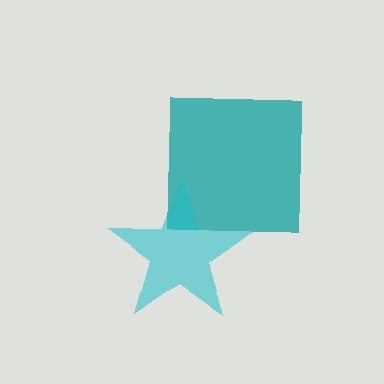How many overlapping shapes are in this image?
There are 2 overlapping shapes in the image.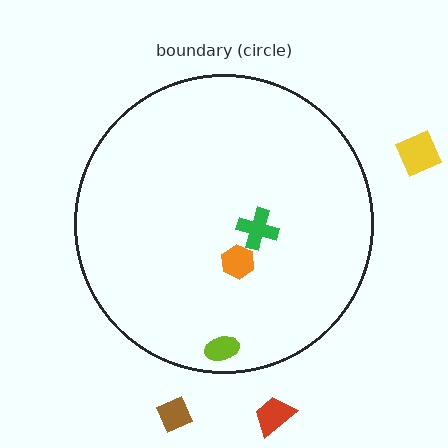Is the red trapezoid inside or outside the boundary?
Outside.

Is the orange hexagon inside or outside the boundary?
Inside.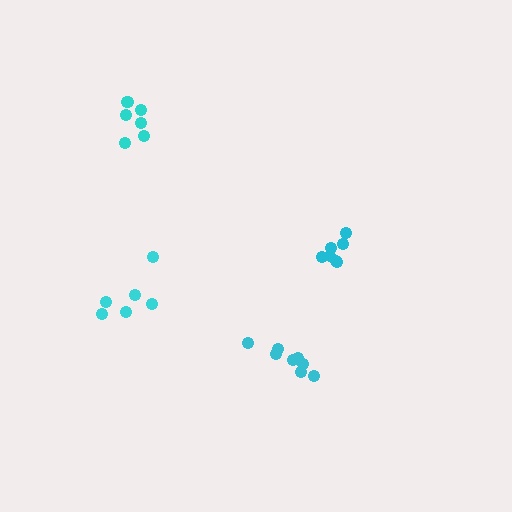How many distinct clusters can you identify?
There are 4 distinct clusters.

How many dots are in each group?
Group 1: 6 dots, Group 2: 8 dots, Group 3: 7 dots, Group 4: 6 dots (27 total).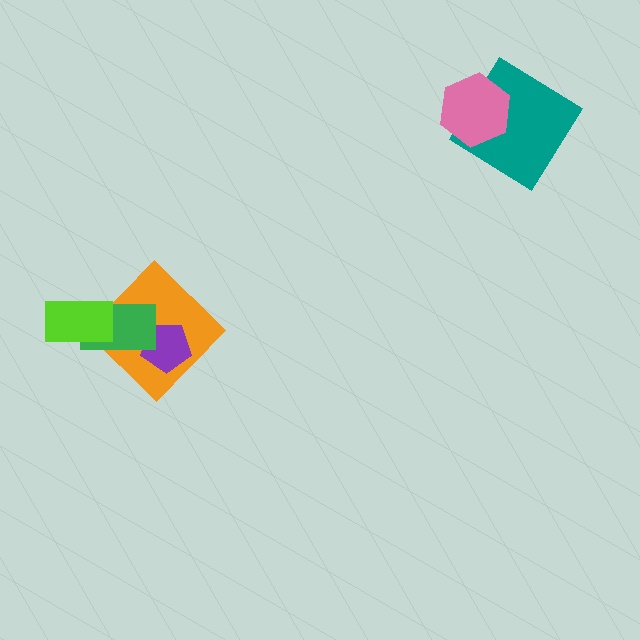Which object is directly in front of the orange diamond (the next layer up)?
The purple pentagon is directly in front of the orange diamond.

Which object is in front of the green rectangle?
The lime rectangle is in front of the green rectangle.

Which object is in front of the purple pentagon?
The green rectangle is in front of the purple pentagon.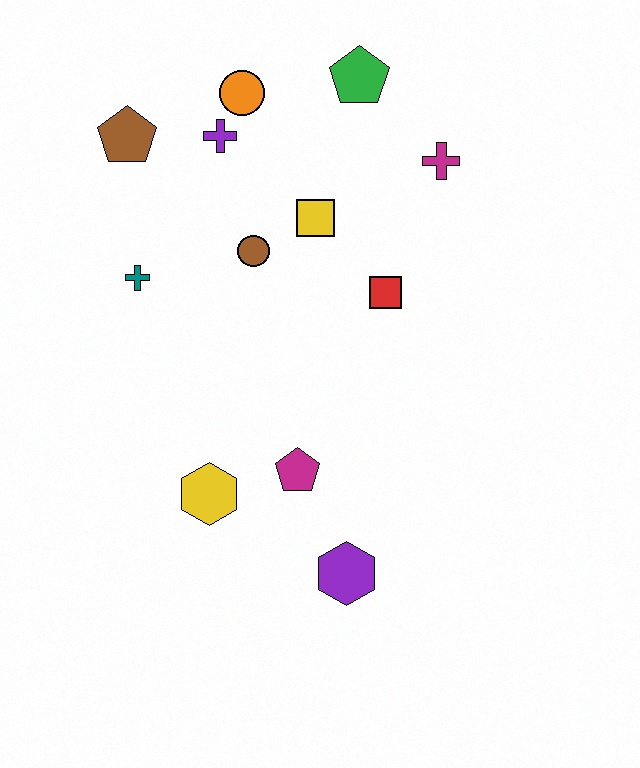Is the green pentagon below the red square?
No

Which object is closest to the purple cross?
The orange circle is closest to the purple cross.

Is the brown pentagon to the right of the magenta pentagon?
No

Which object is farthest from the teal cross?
The purple hexagon is farthest from the teal cross.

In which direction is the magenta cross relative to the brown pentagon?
The magenta cross is to the right of the brown pentagon.